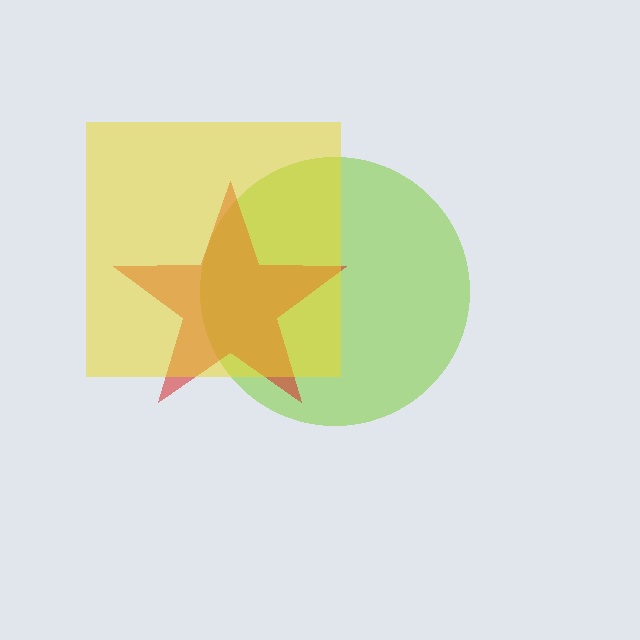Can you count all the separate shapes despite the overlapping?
Yes, there are 3 separate shapes.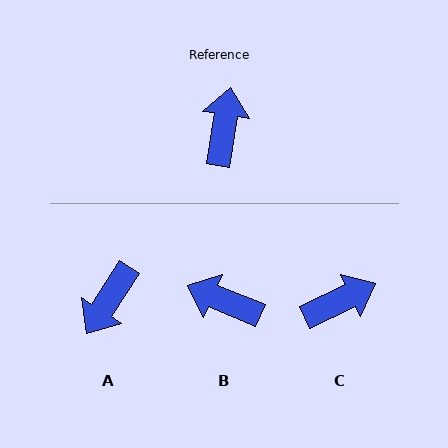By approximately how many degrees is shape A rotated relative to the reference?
Approximately 156 degrees counter-clockwise.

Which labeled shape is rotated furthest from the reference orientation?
A, about 156 degrees away.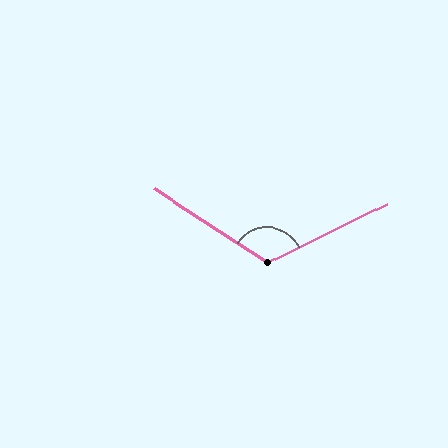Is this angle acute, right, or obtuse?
It is obtuse.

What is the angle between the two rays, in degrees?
Approximately 121 degrees.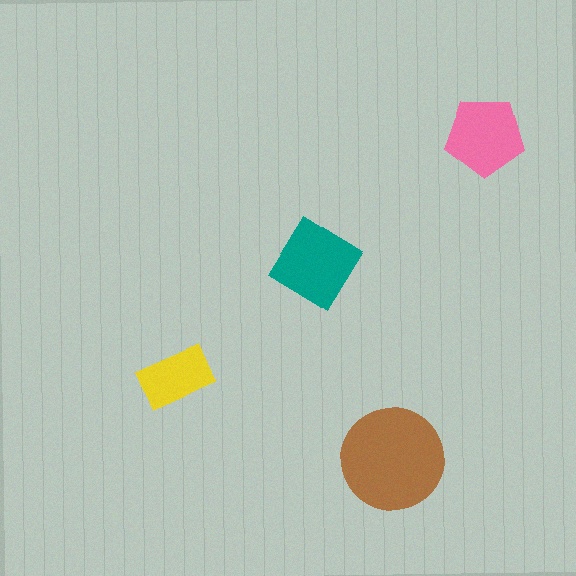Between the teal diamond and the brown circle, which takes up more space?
The brown circle.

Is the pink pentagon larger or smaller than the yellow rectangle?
Larger.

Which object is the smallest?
The yellow rectangle.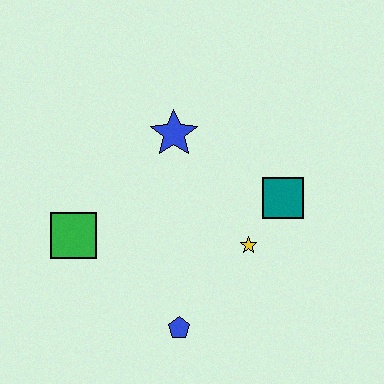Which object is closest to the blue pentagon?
The yellow star is closest to the blue pentagon.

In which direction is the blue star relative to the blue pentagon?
The blue star is above the blue pentagon.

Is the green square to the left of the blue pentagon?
Yes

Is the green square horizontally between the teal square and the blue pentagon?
No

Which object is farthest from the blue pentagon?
The blue star is farthest from the blue pentagon.